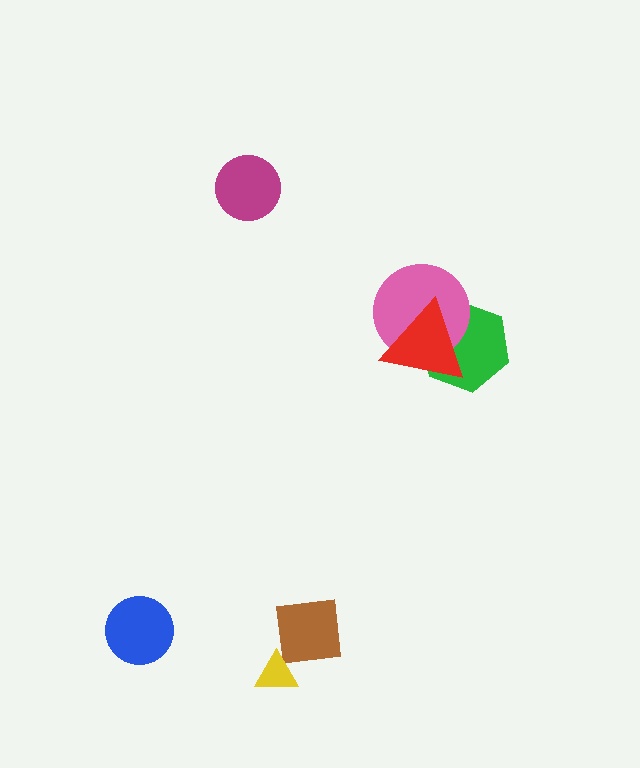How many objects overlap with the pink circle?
2 objects overlap with the pink circle.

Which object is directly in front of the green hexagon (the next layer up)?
The pink circle is directly in front of the green hexagon.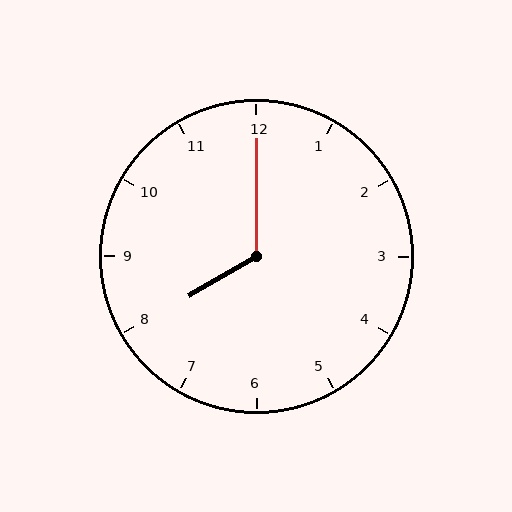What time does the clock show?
8:00.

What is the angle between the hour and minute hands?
Approximately 120 degrees.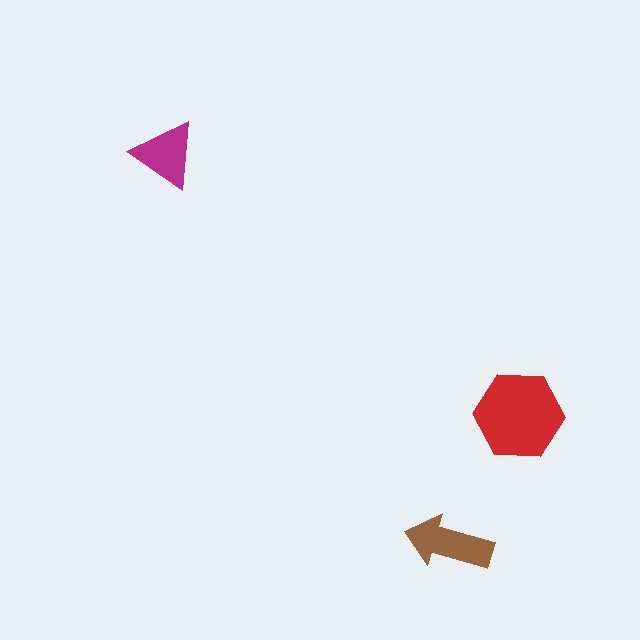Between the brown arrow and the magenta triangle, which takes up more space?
The brown arrow.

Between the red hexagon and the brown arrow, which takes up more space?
The red hexagon.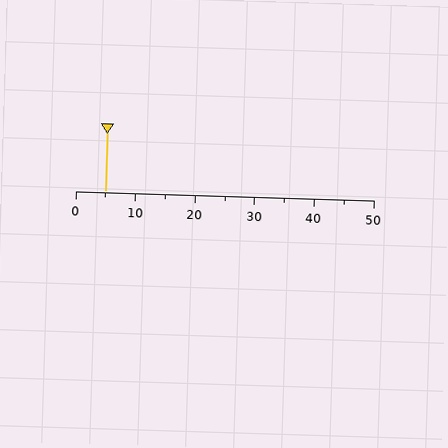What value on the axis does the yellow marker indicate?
The marker indicates approximately 5.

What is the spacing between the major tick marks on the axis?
The major ticks are spaced 10 apart.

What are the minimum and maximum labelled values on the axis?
The axis runs from 0 to 50.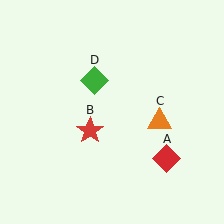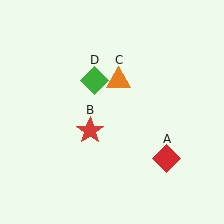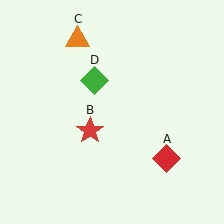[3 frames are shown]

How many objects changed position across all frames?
1 object changed position: orange triangle (object C).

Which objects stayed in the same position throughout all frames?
Red diamond (object A) and red star (object B) and green diamond (object D) remained stationary.